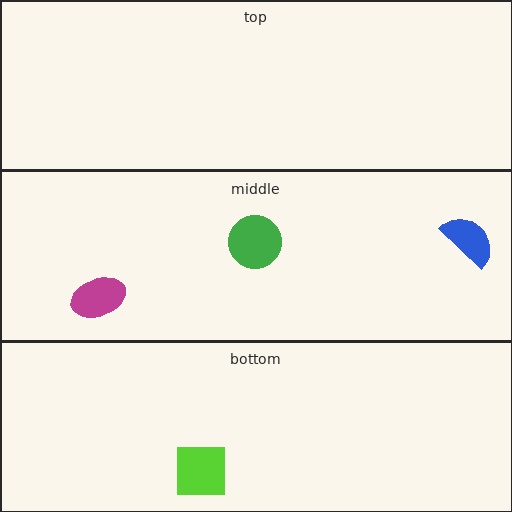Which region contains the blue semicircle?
The middle region.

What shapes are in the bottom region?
The lime square.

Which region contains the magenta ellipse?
The middle region.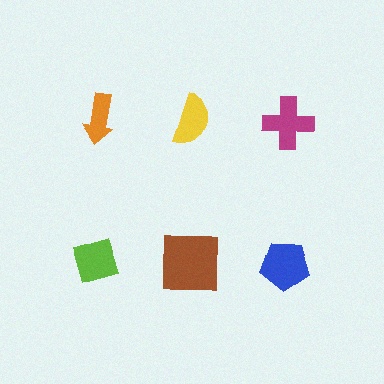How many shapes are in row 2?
3 shapes.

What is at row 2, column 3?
A blue pentagon.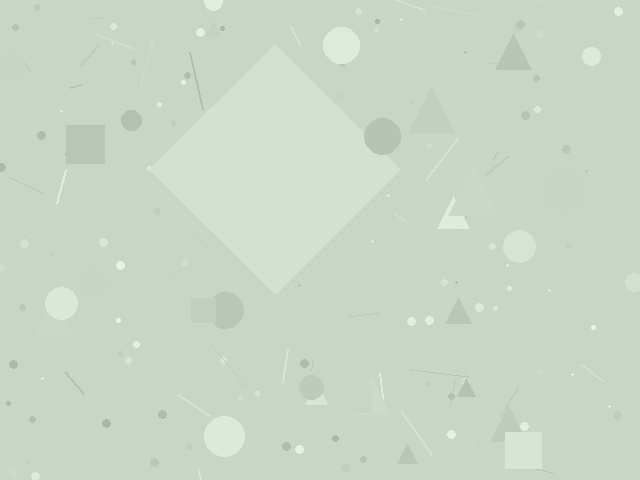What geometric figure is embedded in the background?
A diamond is embedded in the background.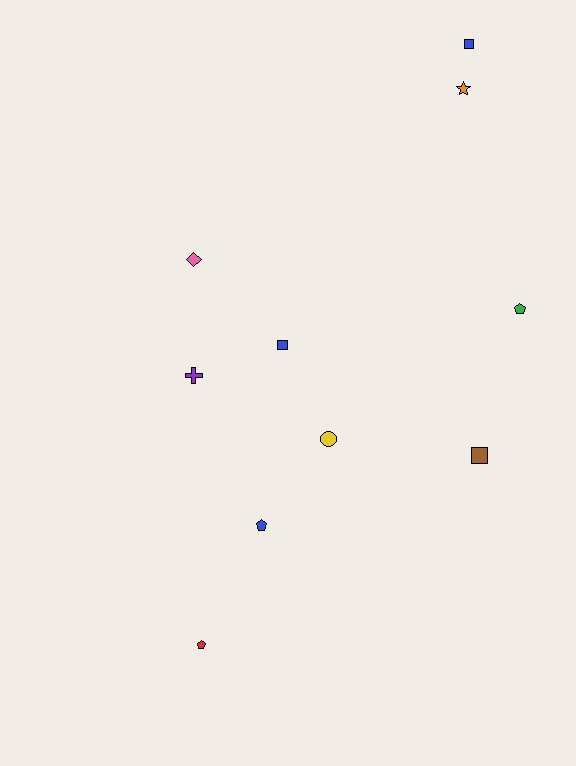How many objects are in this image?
There are 10 objects.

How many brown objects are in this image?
There is 1 brown object.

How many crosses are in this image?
There is 1 cross.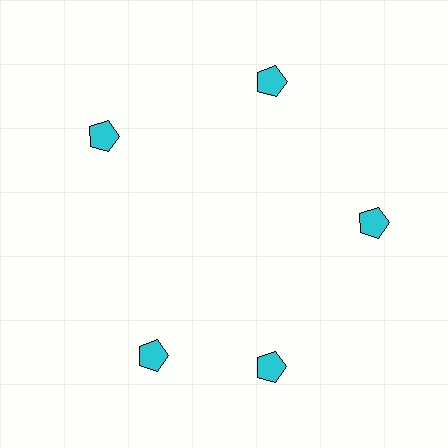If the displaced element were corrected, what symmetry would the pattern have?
It would have 5-fold rotational symmetry — the pattern would map onto itself every 72 degrees.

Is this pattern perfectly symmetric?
No. The 5 cyan pentagons are arranged in a ring, but one element near the 8 o'clock position is rotated out of alignment along the ring, breaking the 5-fold rotational symmetry.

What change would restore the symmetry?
The symmetry would be restored by rotating it back into even spacing with its neighbors so that all 5 pentagons sit at equal angles and equal distance from the center.